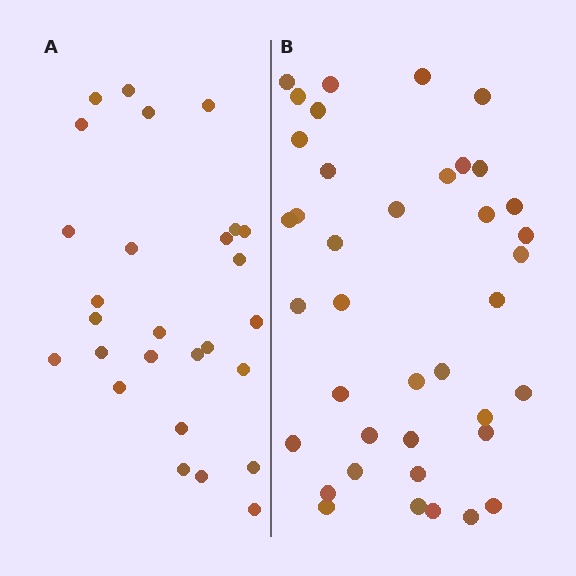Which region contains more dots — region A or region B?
Region B (the right region) has more dots.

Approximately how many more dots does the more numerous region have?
Region B has roughly 12 or so more dots than region A.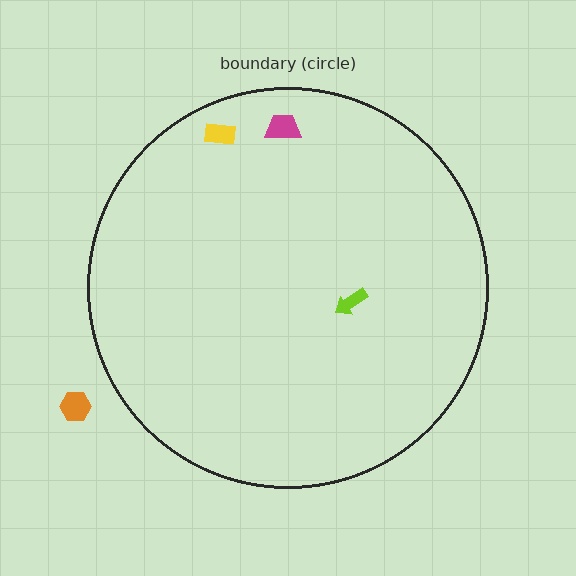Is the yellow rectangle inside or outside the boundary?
Inside.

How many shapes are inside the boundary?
3 inside, 1 outside.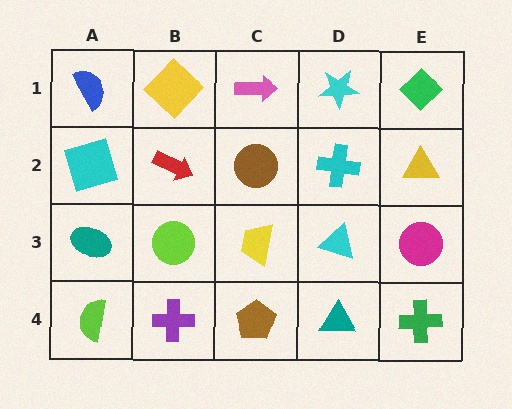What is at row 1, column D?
A cyan star.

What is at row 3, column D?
A cyan triangle.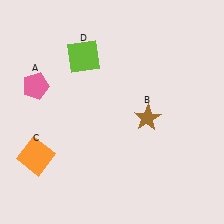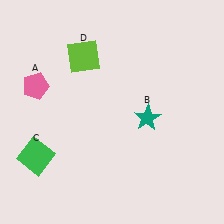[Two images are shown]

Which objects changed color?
B changed from brown to teal. C changed from orange to green.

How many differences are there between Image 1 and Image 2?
There are 2 differences between the two images.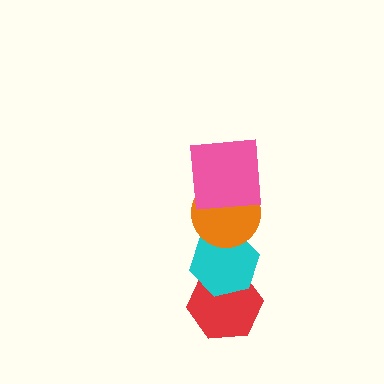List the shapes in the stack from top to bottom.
From top to bottom: the pink square, the orange circle, the cyan hexagon, the red hexagon.